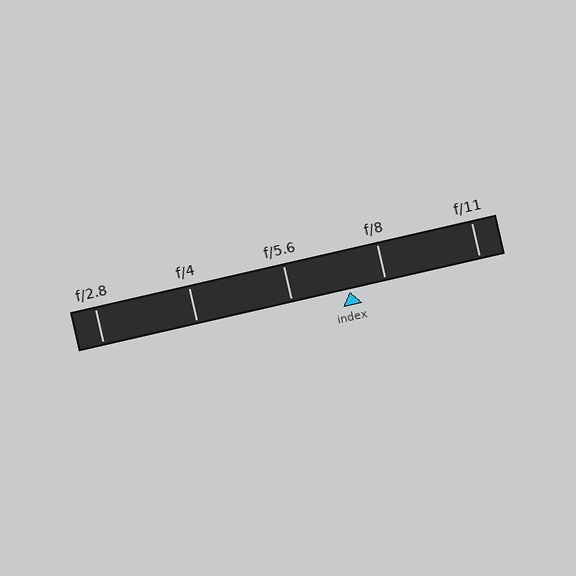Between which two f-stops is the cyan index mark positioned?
The index mark is between f/5.6 and f/8.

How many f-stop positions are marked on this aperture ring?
There are 5 f-stop positions marked.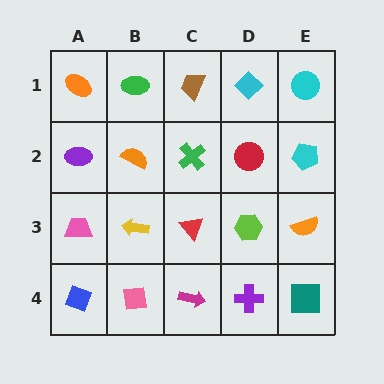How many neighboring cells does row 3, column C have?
4.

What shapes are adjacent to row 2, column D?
A cyan diamond (row 1, column D), a lime hexagon (row 3, column D), a green cross (row 2, column C), a cyan pentagon (row 2, column E).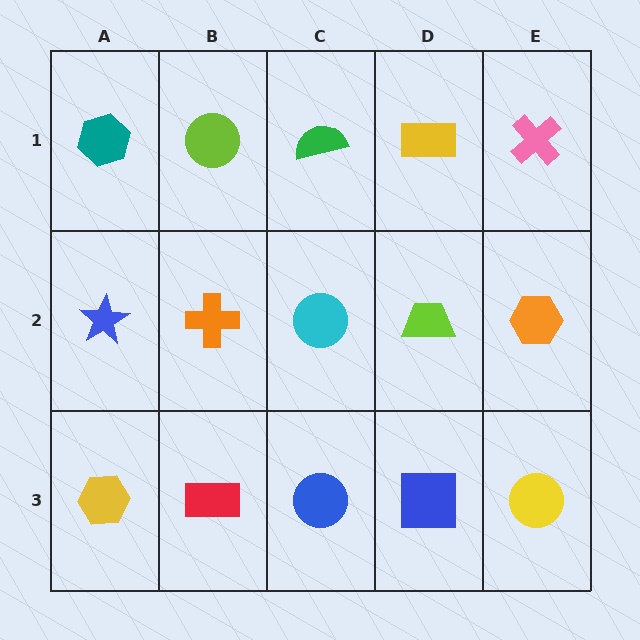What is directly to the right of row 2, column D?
An orange hexagon.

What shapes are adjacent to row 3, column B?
An orange cross (row 2, column B), a yellow hexagon (row 3, column A), a blue circle (row 3, column C).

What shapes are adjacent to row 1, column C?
A cyan circle (row 2, column C), a lime circle (row 1, column B), a yellow rectangle (row 1, column D).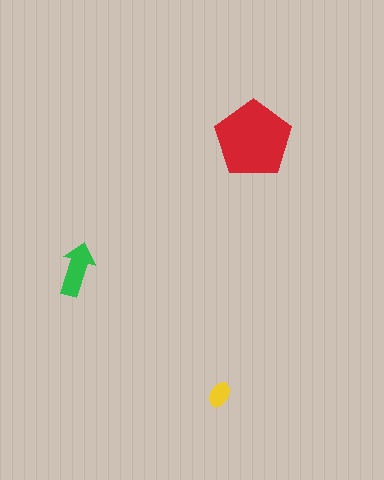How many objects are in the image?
There are 3 objects in the image.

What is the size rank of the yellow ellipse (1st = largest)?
3rd.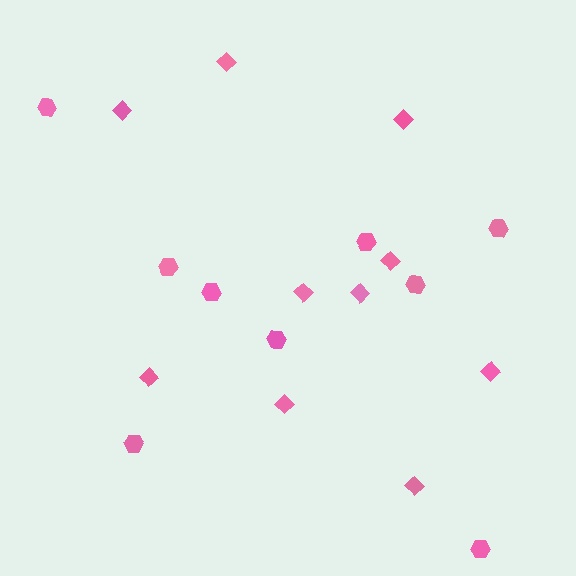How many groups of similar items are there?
There are 2 groups: one group of hexagons (9) and one group of diamonds (10).